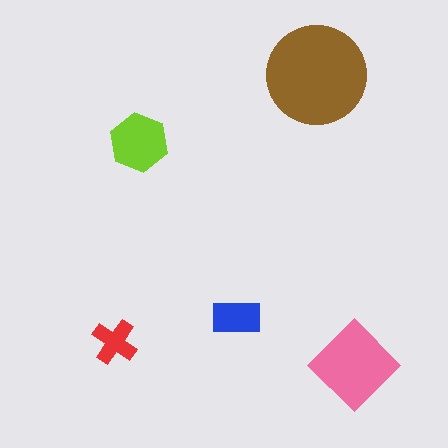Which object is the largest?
The brown circle.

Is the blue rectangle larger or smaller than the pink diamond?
Smaller.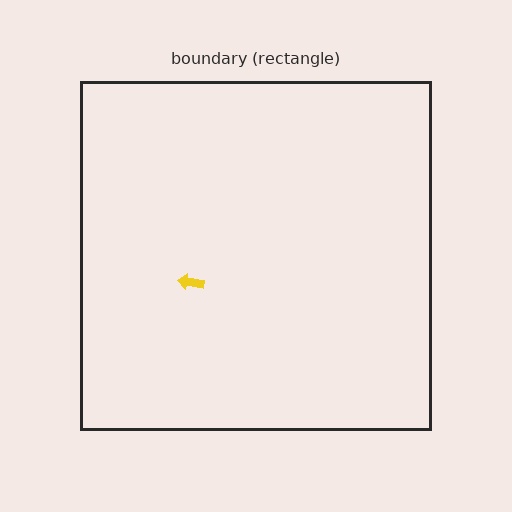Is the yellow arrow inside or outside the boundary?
Inside.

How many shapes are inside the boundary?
1 inside, 0 outside.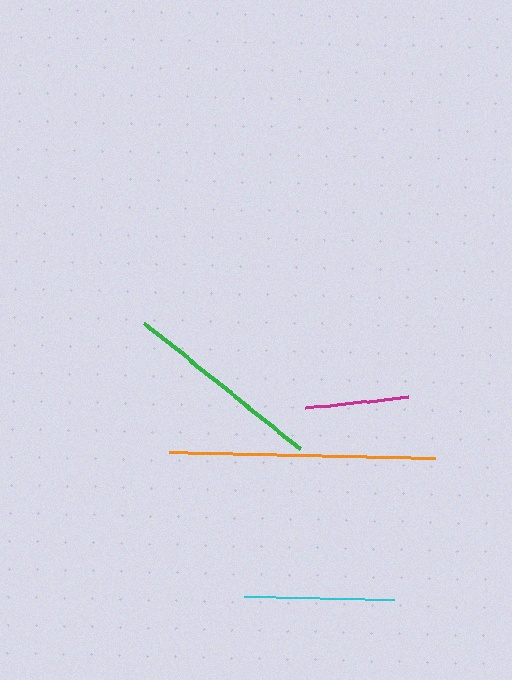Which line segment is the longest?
The orange line is the longest at approximately 266 pixels.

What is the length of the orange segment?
The orange segment is approximately 266 pixels long.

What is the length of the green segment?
The green segment is approximately 200 pixels long.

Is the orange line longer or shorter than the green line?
The orange line is longer than the green line.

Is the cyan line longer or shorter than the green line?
The green line is longer than the cyan line.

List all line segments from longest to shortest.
From longest to shortest: orange, green, cyan, magenta.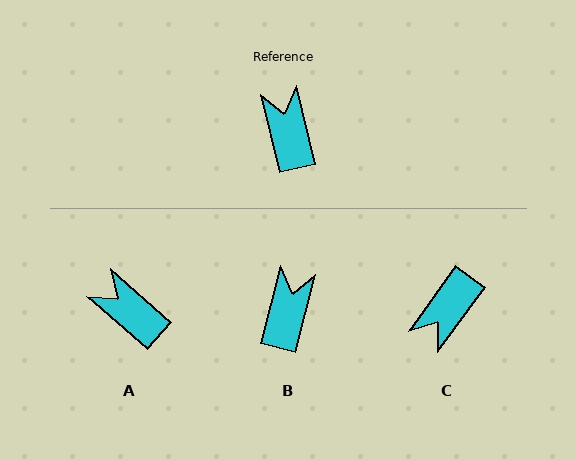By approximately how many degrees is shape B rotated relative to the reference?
Approximately 29 degrees clockwise.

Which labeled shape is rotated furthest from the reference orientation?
C, about 131 degrees away.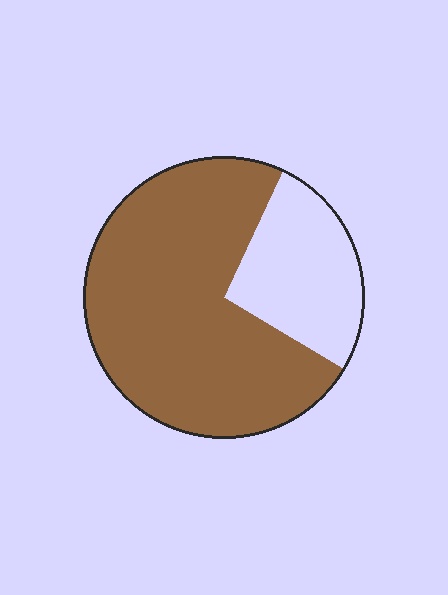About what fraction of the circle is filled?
About three quarters (3/4).